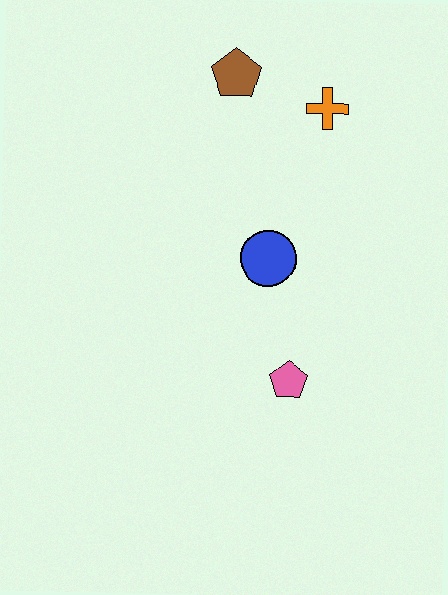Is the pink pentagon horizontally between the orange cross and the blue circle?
Yes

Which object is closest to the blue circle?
The pink pentagon is closest to the blue circle.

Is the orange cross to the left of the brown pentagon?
No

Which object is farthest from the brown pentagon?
The pink pentagon is farthest from the brown pentagon.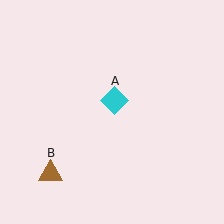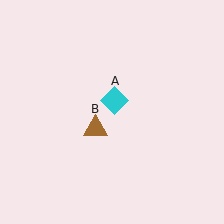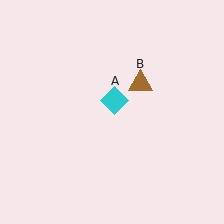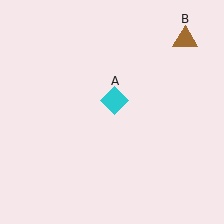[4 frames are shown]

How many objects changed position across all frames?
1 object changed position: brown triangle (object B).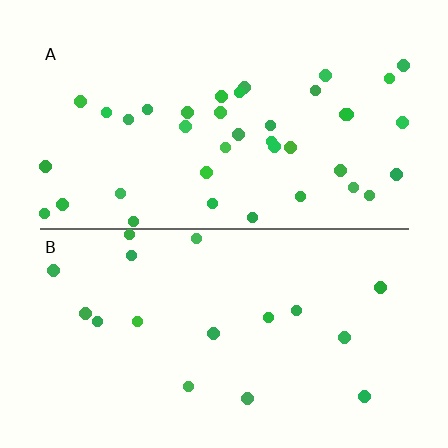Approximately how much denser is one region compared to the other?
Approximately 2.3× — region A over region B.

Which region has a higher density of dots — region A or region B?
A (the top).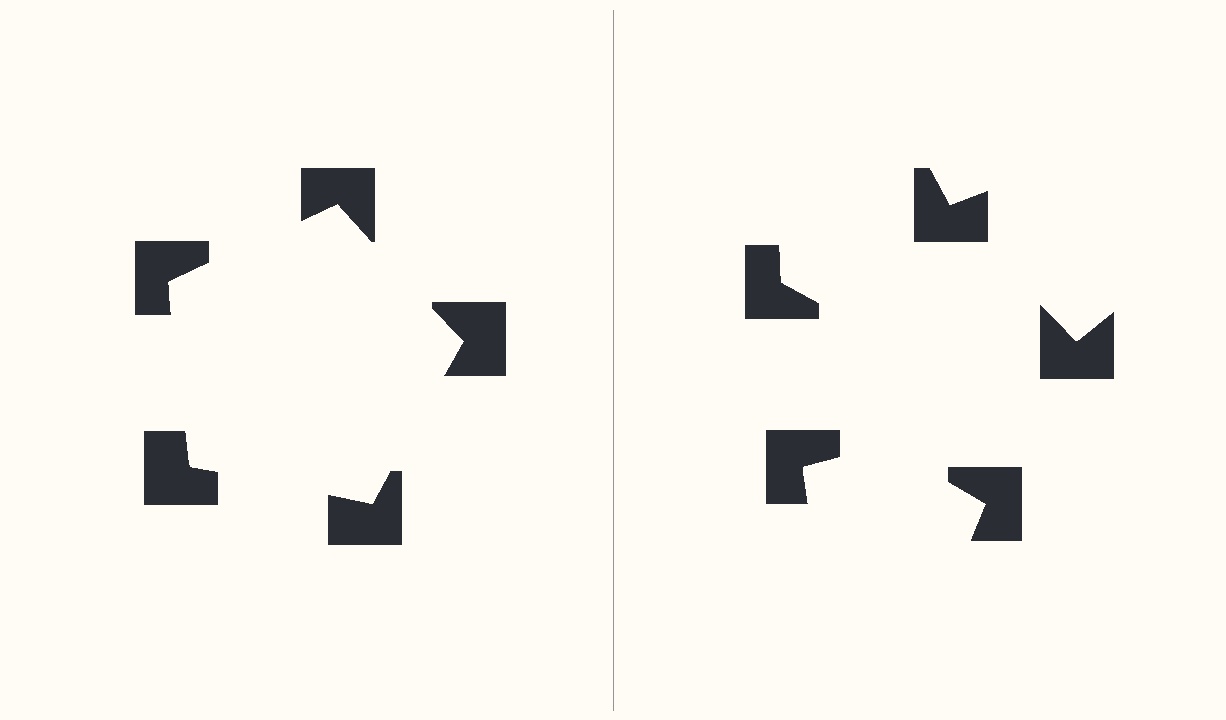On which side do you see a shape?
An illusory pentagon appears on the left side. On the right side the wedge cuts are rotated, so no coherent shape forms.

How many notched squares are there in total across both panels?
10 — 5 on each side.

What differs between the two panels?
The notched squares are positioned identically on both sides; only the wedge orientations differ. On the left they align to a pentagon; on the right they are misaligned.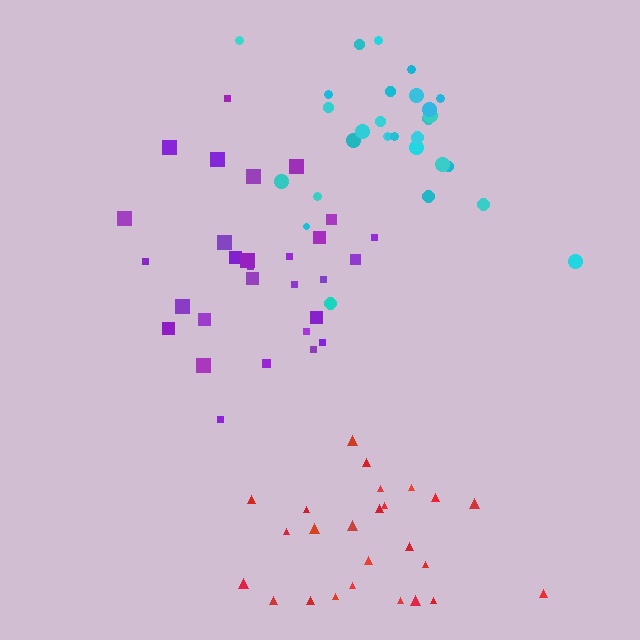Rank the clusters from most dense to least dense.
cyan, purple, red.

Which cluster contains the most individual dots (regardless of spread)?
Purple (29).